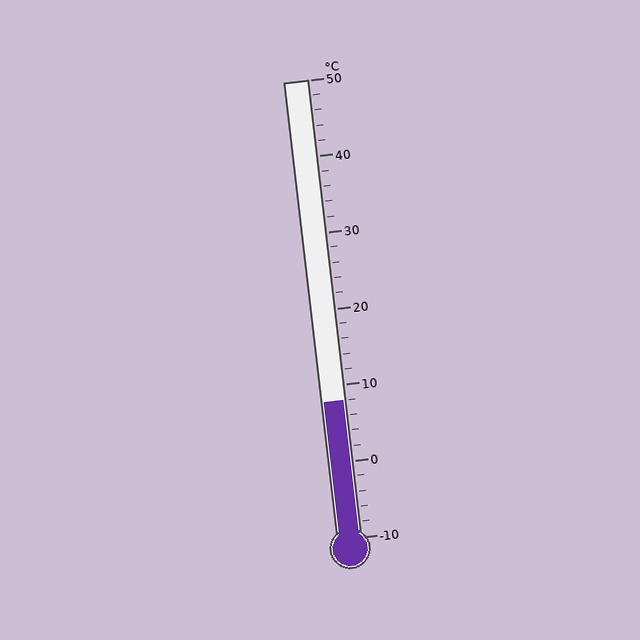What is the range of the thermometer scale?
The thermometer scale ranges from -10°C to 50°C.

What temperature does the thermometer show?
The thermometer shows approximately 8°C.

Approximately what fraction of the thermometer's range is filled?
The thermometer is filled to approximately 30% of its range.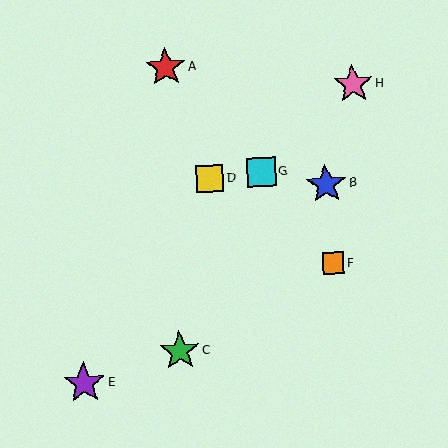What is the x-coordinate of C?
Object C is at x≈180.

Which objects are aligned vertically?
Objects A, C are aligned vertically.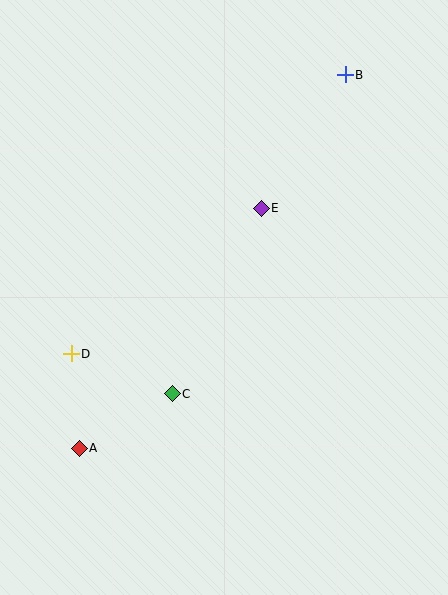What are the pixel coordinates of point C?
Point C is at (172, 394).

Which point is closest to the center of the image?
Point E at (261, 208) is closest to the center.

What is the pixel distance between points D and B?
The distance between D and B is 391 pixels.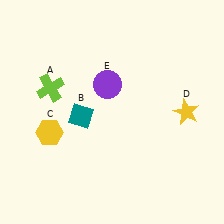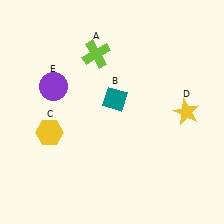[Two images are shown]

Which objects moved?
The objects that moved are: the lime cross (A), the teal diamond (B), the purple circle (E).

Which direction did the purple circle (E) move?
The purple circle (E) moved left.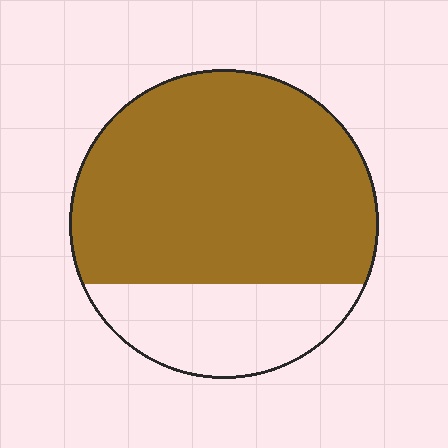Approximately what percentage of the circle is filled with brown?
Approximately 75%.